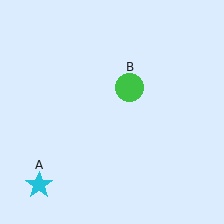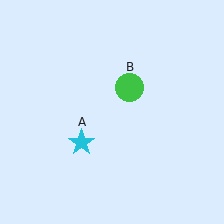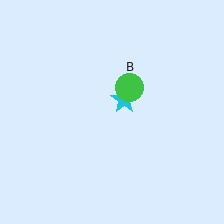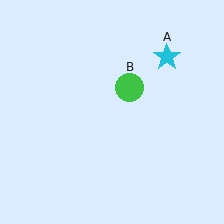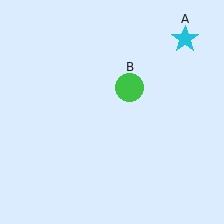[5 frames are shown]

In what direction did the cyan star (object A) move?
The cyan star (object A) moved up and to the right.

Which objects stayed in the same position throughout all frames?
Green circle (object B) remained stationary.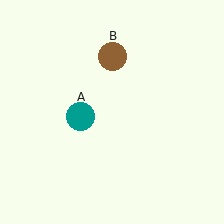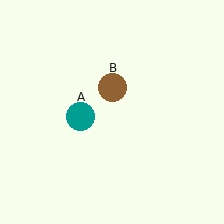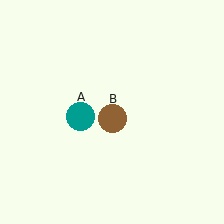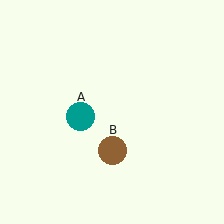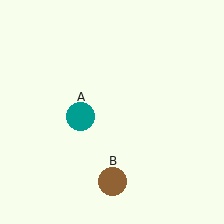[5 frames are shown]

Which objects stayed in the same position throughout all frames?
Teal circle (object A) remained stationary.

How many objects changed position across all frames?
1 object changed position: brown circle (object B).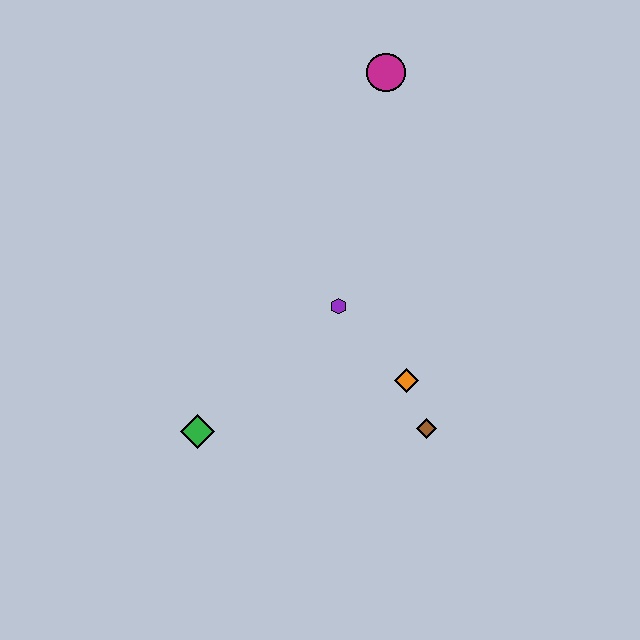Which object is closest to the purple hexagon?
The orange diamond is closest to the purple hexagon.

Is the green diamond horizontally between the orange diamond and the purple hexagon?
No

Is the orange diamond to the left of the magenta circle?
No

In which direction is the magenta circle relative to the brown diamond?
The magenta circle is above the brown diamond.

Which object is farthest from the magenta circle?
The green diamond is farthest from the magenta circle.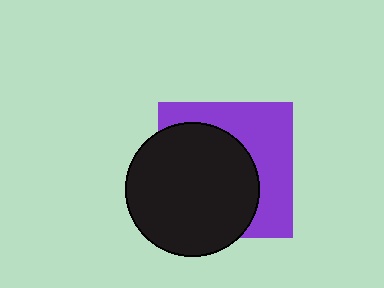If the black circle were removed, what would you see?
You would see the complete purple square.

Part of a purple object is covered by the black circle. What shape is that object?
It is a square.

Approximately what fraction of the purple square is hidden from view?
Roughly 57% of the purple square is hidden behind the black circle.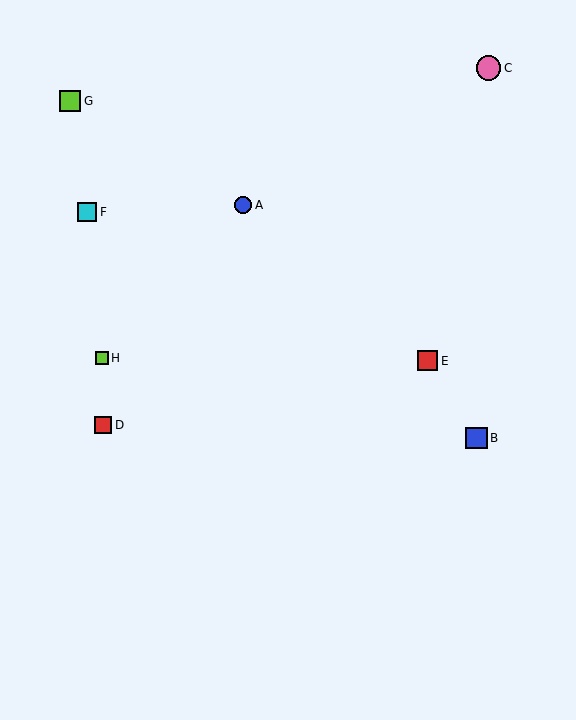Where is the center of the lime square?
The center of the lime square is at (102, 358).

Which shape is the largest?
The pink circle (labeled C) is the largest.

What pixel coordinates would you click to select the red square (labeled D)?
Click at (103, 425) to select the red square D.